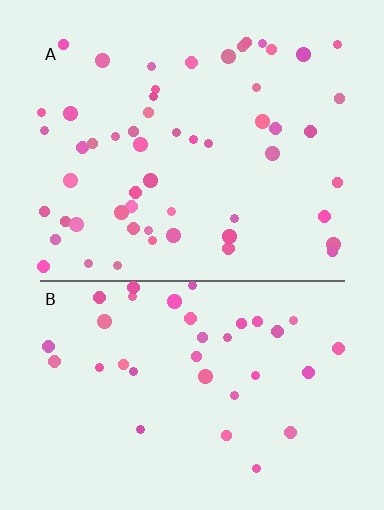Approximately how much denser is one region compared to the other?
Approximately 1.5× — region A over region B.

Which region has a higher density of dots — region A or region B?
A (the top).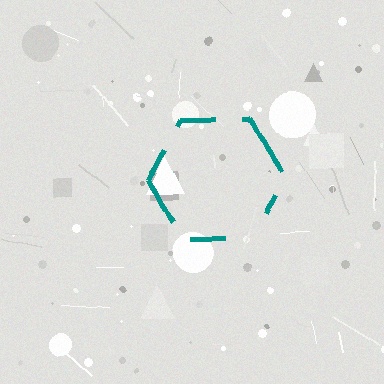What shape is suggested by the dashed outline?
The dashed outline suggests a hexagon.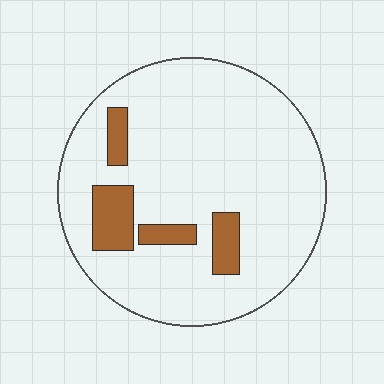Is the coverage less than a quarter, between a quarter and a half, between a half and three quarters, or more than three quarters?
Less than a quarter.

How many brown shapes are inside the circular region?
4.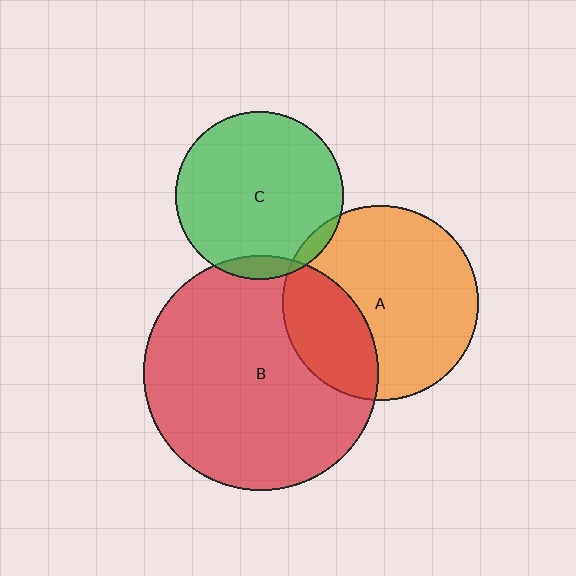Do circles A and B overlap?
Yes.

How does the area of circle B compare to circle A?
Approximately 1.5 times.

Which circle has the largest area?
Circle B (red).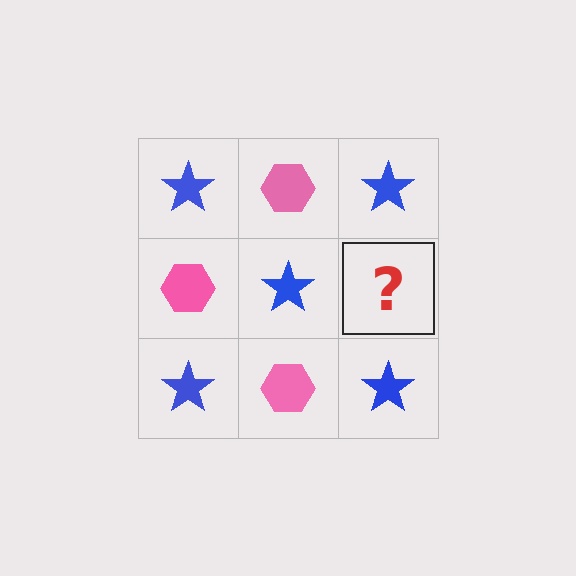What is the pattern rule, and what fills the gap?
The rule is that it alternates blue star and pink hexagon in a checkerboard pattern. The gap should be filled with a pink hexagon.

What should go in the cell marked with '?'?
The missing cell should contain a pink hexagon.